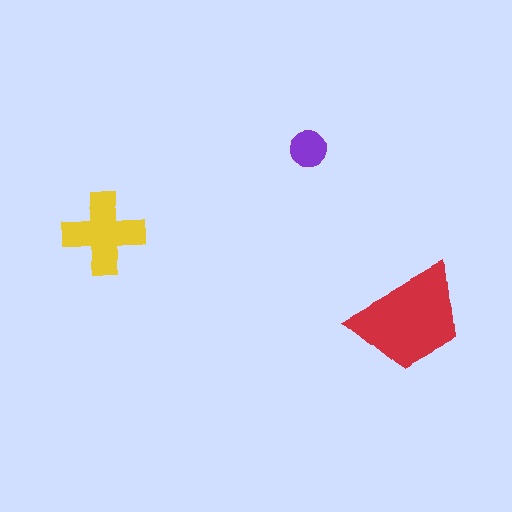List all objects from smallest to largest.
The purple circle, the yellow cross, the red trapezoid.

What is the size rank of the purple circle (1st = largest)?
3rd.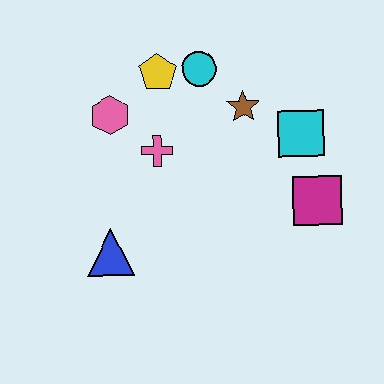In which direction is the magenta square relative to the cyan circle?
The magenta square is below the cyan circle.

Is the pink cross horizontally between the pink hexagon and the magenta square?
Yes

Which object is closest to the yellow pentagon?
The cyan circle is closest to the yellow pentagon.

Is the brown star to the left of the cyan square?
Yes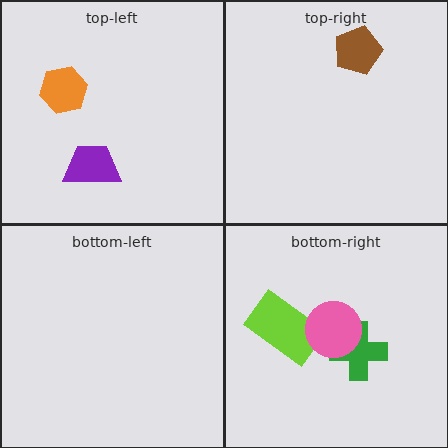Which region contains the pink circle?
The bottom-right region.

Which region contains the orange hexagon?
The top-left region.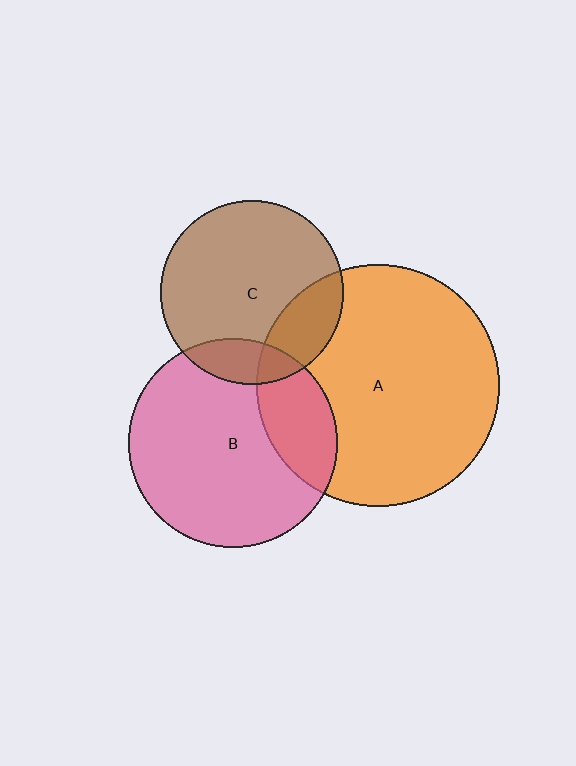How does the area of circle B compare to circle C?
Approximately 1.3 times.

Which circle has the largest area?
Circle A (orange).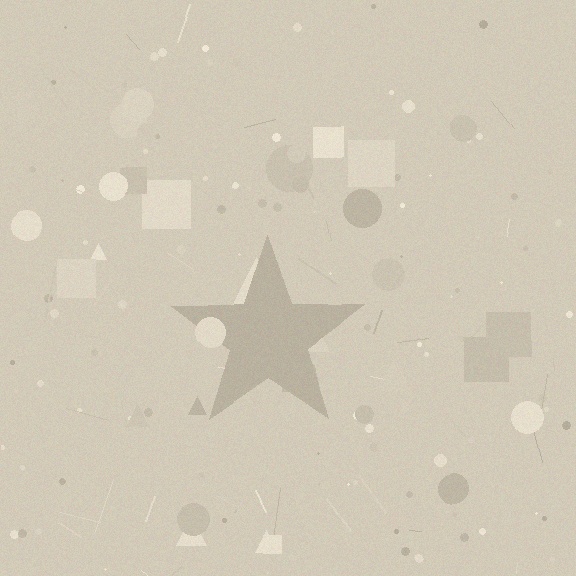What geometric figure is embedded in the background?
A star is embedded in the background.